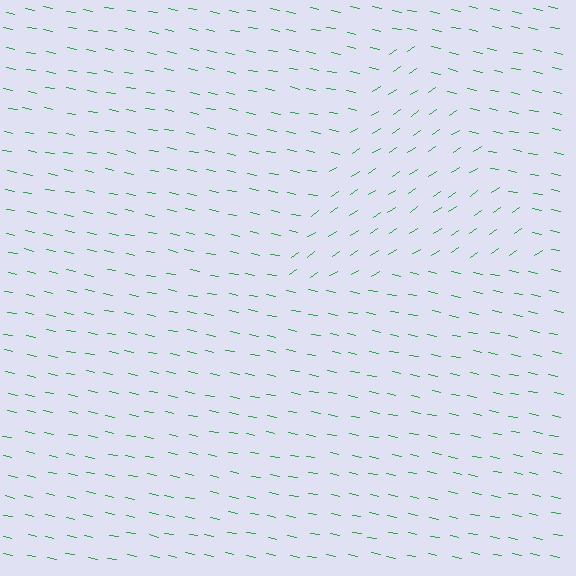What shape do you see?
I see a triangle.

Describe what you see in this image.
The image is filled with small green line segments. A triangle region in the image has lines oriented differently from the surrounding lines, creating a visible texture boundary.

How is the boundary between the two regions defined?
The boundary is defined purely by a change in line orientation (approximately 45 degrees difference). All lines are the same color and thickness.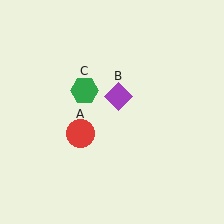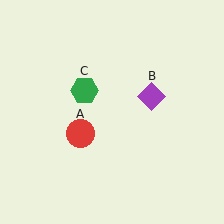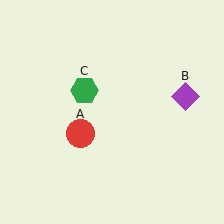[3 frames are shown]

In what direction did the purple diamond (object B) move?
The purple diamond (object B) moved right.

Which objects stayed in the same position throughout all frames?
Red circle (object A) and green hexagon (object C) remained stationary.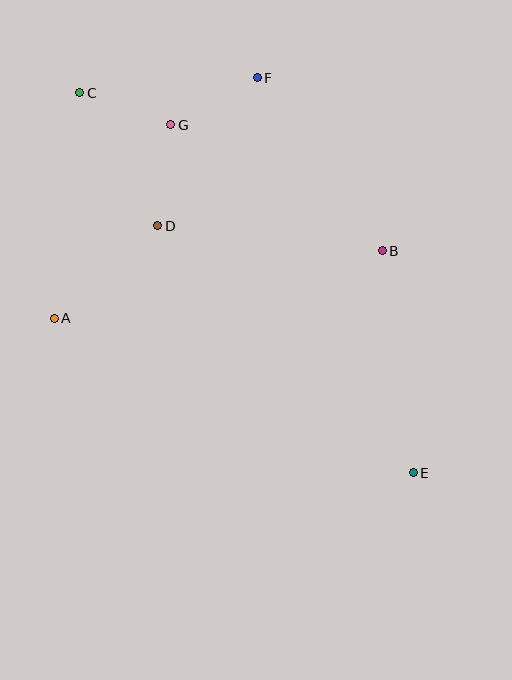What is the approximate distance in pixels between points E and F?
The distance between E and F is approximately 425 pixels.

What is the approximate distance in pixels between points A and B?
The distance between A and B is approximately 335 pixels.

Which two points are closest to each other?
Points C and G are closest to each other.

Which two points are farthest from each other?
Points C and E are farthest from each other.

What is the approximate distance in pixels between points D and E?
The distance between D and E is approximately 356 pixels.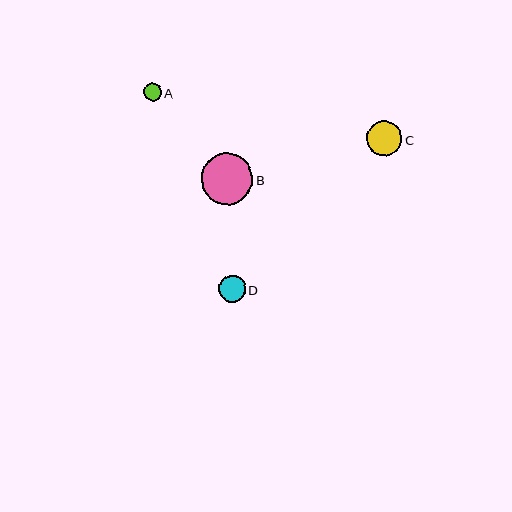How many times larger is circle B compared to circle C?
Circle B is approximately 1.5 times the size of circle C.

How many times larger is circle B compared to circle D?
Circle B is approximately 1.9 times the size of circle D.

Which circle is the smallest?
Circle A is the smallest with a size of approximately 18 pixels.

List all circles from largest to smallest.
From largest to smallest: B, C, D, A.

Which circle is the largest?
Circle B is the largest with a size of approximately 52 pixels.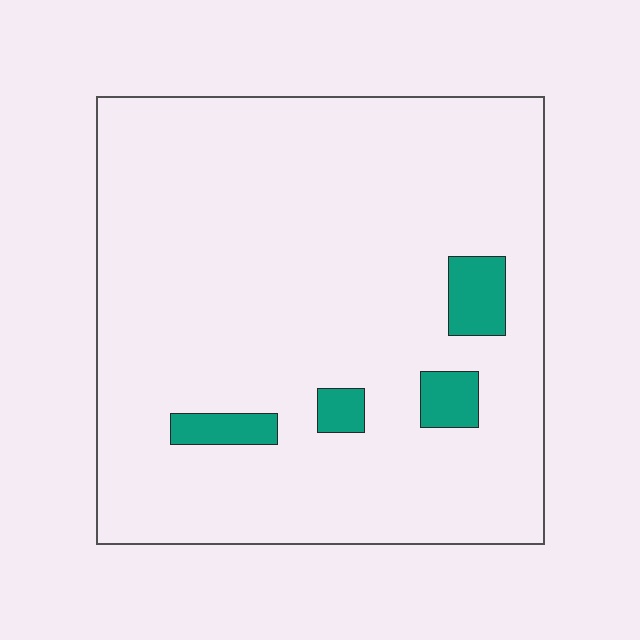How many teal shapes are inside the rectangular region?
4.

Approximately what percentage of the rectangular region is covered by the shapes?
Approximately 5%.